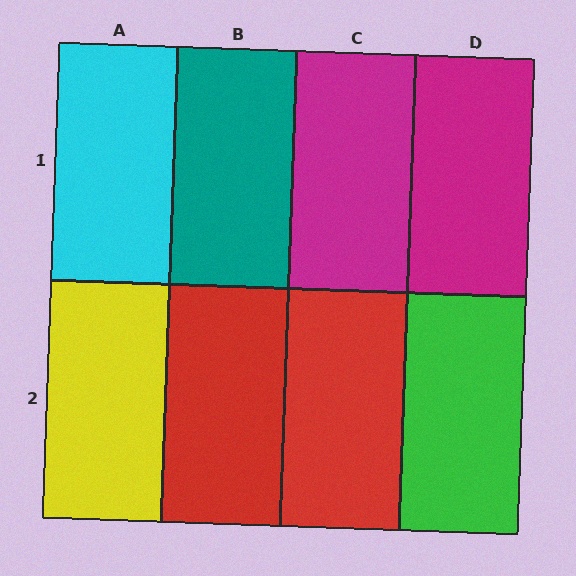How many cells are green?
1 cell is green.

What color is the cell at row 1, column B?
Teal.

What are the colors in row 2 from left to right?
Yellow, red, red, green.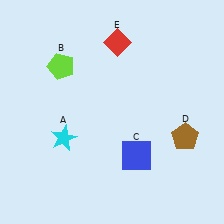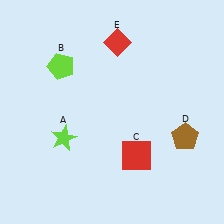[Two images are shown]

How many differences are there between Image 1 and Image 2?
There are 2 differences between the two images.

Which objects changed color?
A changed from cyan to lime. C changed from blue to red.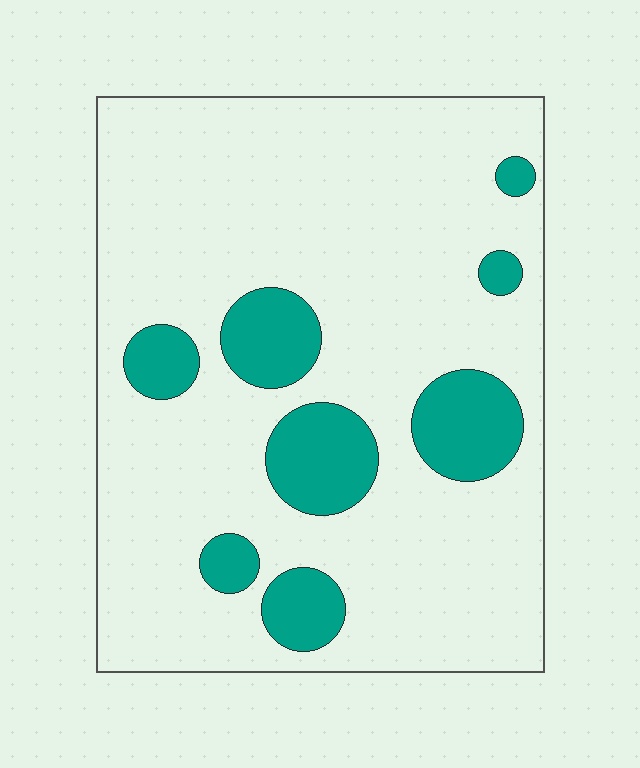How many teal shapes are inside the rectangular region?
8.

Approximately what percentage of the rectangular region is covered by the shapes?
Approximately 15%.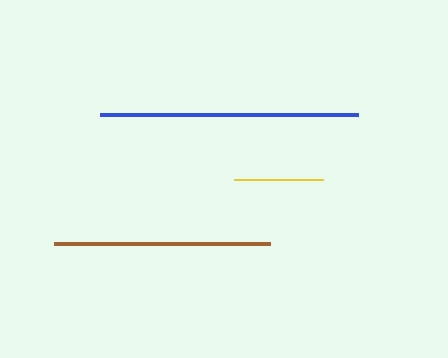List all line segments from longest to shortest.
From longest to shortest: blue, brown, yellow.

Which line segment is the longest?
The blue line is the longest at approximately 258 pixels.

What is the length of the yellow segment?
The yellow segment is approximately 89 pixels long.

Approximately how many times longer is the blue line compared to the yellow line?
The blue line is approximately 2.9 times the length of the yellow line.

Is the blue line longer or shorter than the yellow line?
The blue line is longer than the yellow line.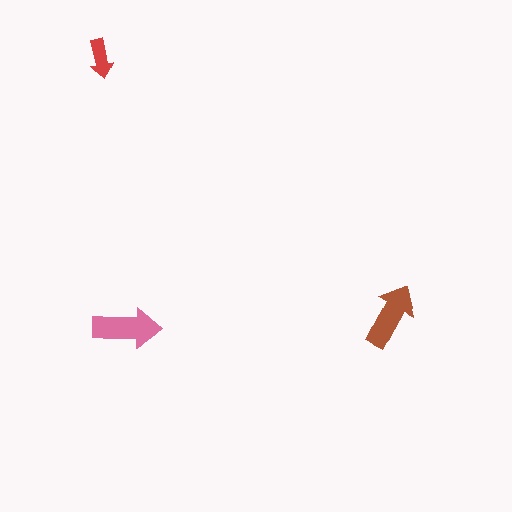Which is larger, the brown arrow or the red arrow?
The brown one.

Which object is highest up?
The red arrow is topmost.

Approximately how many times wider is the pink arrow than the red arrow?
About 1.5 times wider.